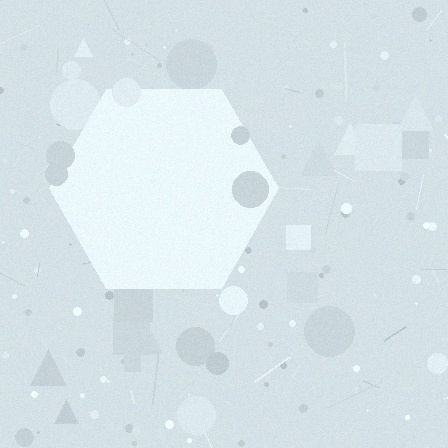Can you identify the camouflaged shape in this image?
The camouflaged shape is a hexagon.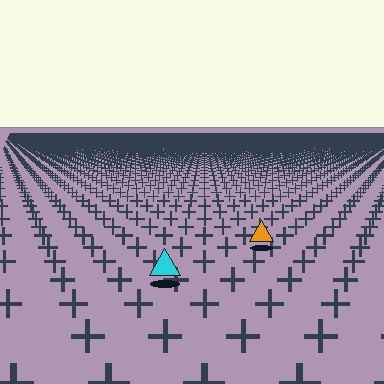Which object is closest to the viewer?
The cyan triangle is closest. The texture marks near it are larger and more spread out.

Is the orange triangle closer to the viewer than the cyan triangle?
No. The cyan triangle is closer — you can tell from the texture gradient: the ground texture is coarser near it.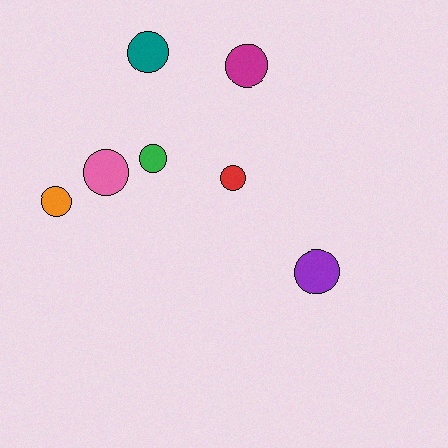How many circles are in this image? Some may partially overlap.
There are 7 circles.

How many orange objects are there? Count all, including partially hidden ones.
There is 1 orange object.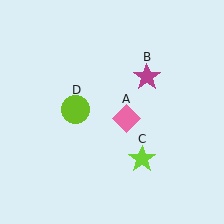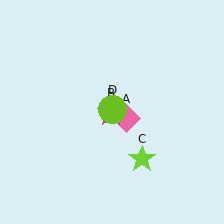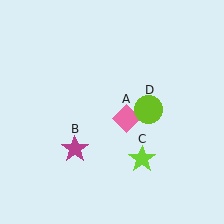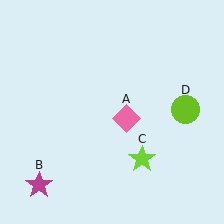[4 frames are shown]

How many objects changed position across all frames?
2 objects changed position: magenta star (object B), lime circle (object D).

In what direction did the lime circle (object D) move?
The lime circle (object D) moved right.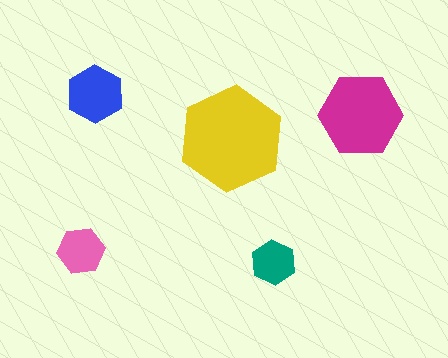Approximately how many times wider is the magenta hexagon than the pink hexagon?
About 1.5 times wider.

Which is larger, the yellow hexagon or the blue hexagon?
The yellow one.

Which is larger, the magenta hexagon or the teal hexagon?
The magenta one.